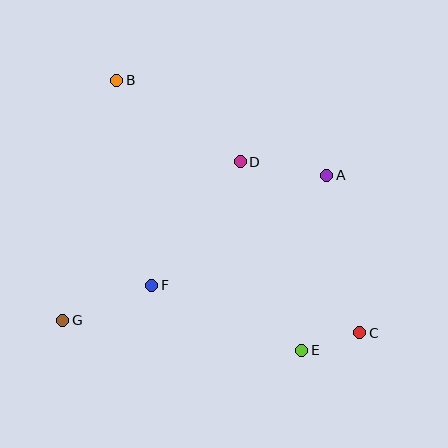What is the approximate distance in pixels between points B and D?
The distance between B and D is approximately 148 pixels.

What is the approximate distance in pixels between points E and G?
The distance between E and G is approximately 241 pixels.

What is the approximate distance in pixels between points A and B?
The distance between A and B is approximately 230 pixels.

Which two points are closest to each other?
Points C and E are closest to each other.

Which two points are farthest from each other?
Points B and C are farthest from each other.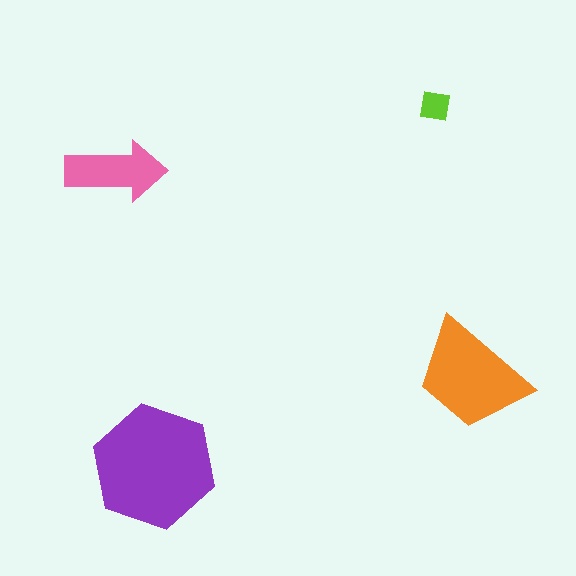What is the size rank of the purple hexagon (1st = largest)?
1st.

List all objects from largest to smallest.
The purple hexagon, the orange trapezoid, the pink arrow, the lime square.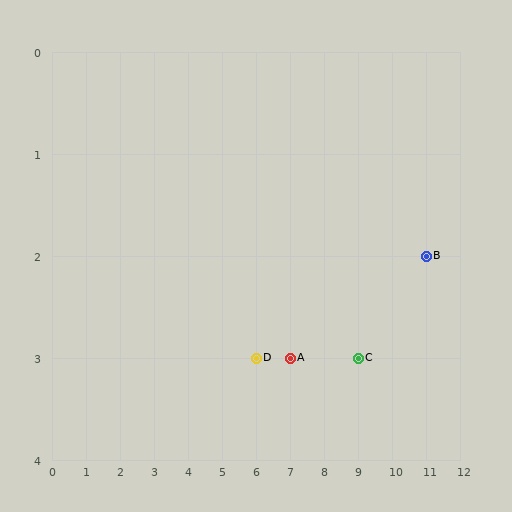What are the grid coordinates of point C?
Point C is at grid coordinates (9, 3).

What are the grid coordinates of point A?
Point A is at grid coordinates (7, 3).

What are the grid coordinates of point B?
Point B is at grid coordinates (11, 2).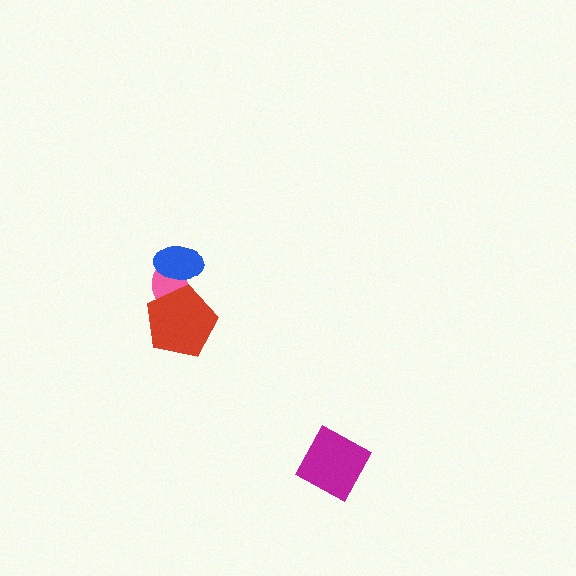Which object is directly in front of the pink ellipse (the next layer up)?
The blue ellipse is directly in front of the pink ellipse.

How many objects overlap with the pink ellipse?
2 objects overlap with the pink ellipse.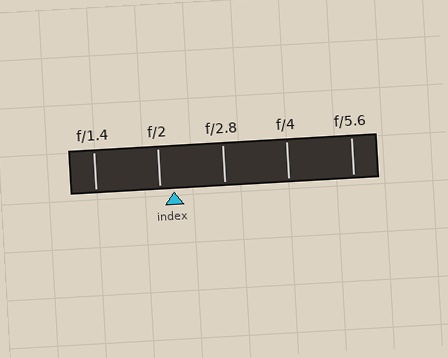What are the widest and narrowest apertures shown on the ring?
The widest aperture shown is f/1.4 and the narrowest is f/5.6.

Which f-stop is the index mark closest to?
The index mark is closest to f/2.